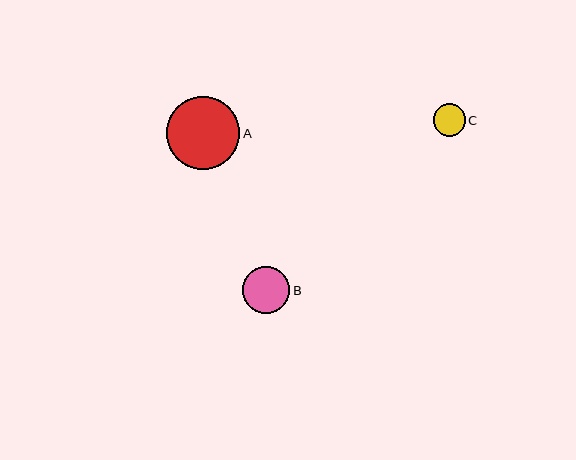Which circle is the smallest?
Circle C is the smallest with a size of approximately 32 pixels.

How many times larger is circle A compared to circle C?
Circle A is approximately 2.3 times the size of circle C.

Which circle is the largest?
Circle A is the largest with a size of approximately 73 pixels.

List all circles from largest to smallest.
From largest to smallest: A, B, C.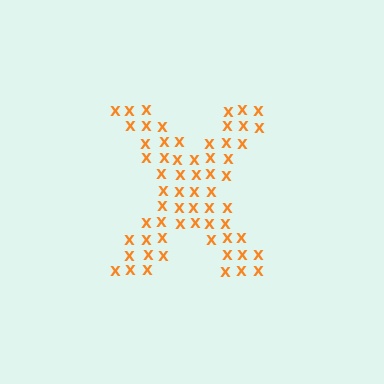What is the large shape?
The large shape is the letter X.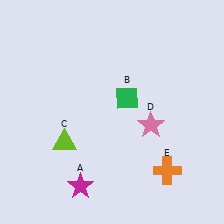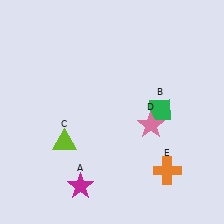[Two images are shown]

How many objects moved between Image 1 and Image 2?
1 object moved between the two images.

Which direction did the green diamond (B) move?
The green diamond (B) moved right.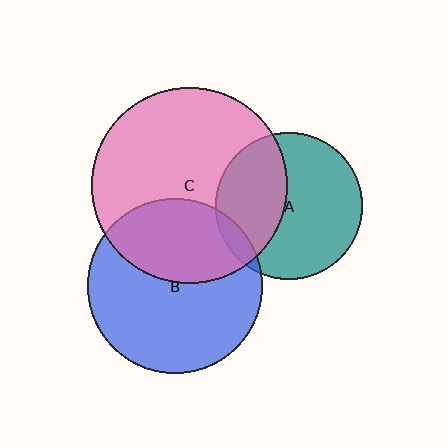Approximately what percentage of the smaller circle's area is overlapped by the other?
Approximately 40%.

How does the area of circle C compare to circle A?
Approximately 1.8 times.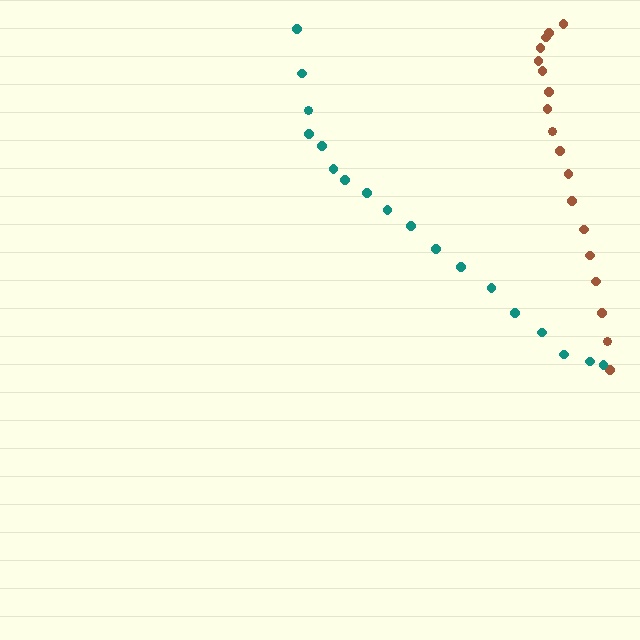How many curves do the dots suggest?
There are 2 distinct paths.